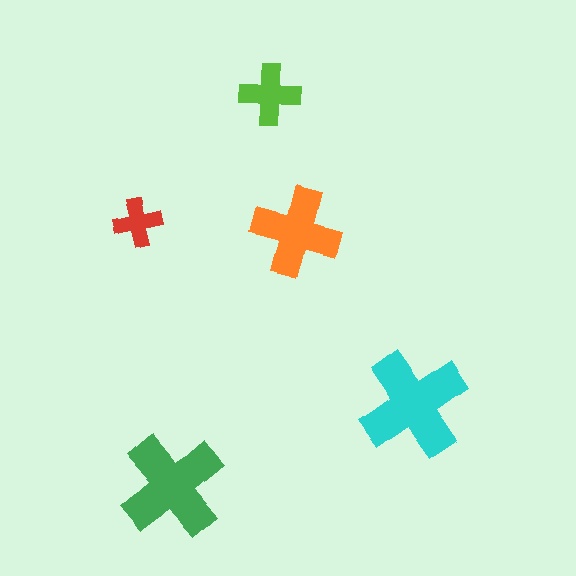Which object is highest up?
The lime cross is topmost.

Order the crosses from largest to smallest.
the cyan one, the green one, the orange one, the lime one, the red one.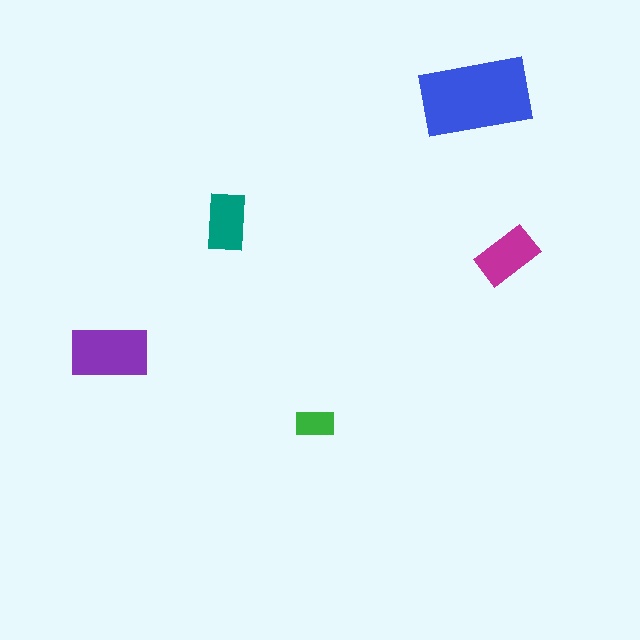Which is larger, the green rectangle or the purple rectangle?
The purple one.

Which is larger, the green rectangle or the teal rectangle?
The teal one.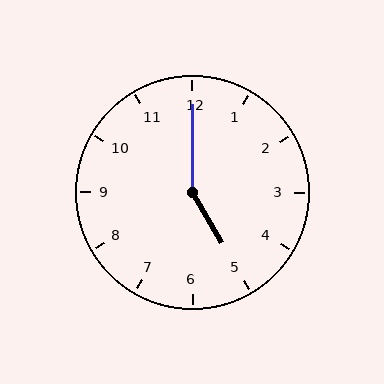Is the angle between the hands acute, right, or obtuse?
It is obtuse.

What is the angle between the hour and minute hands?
Approximately 150 degrees.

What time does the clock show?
5:00.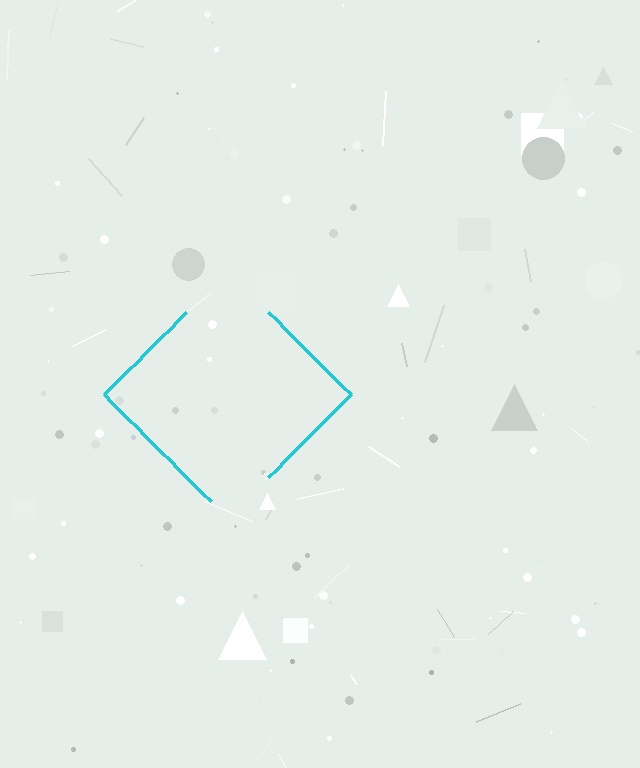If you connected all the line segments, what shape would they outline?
They would outline a diamond.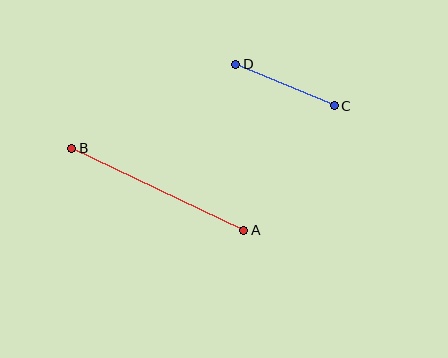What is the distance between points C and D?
The distance is approximately 107 pixels.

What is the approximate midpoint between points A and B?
The midpoint is at approximately (158, 189) pixels.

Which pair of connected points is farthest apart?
Points A and B are farthest apart.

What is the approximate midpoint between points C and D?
The midpoint is at approximately (285, 85) pixels.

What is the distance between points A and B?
The distance is approximately 191 pixels.